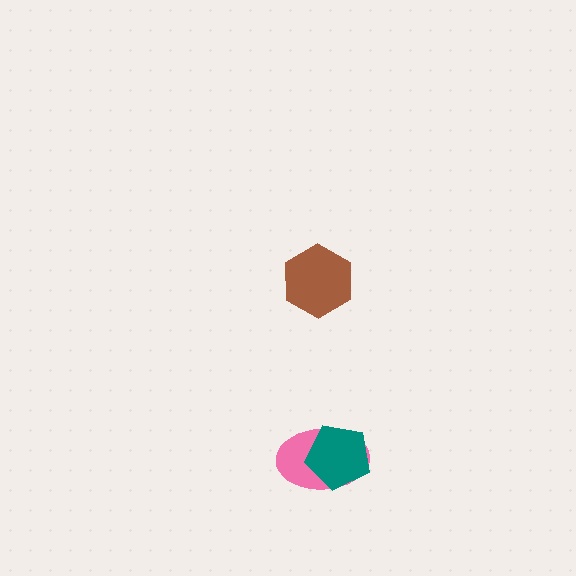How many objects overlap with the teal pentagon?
1 object overlaps with the teal pentagon.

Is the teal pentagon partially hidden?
No, no other shape covers it.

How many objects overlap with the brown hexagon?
0 objects overlap with the brown hexagon.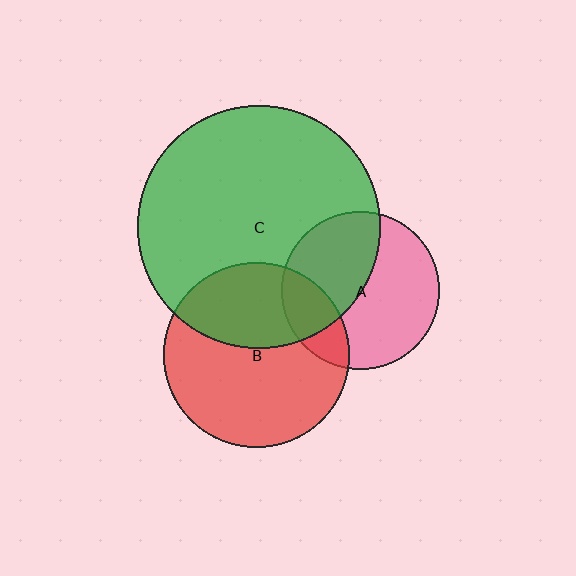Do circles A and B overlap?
Yes.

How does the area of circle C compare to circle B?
Approximately 1.7 times.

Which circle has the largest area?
Circle C (green).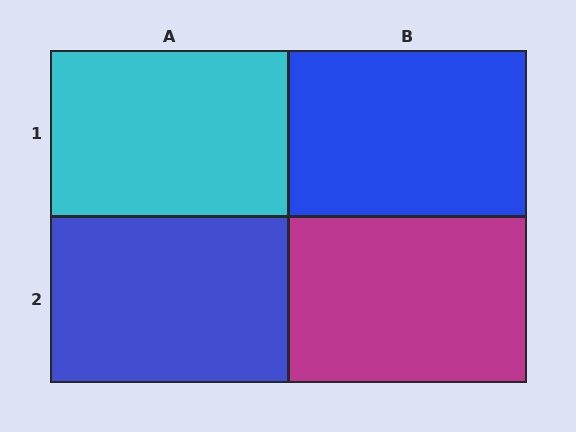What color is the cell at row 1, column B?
Blue.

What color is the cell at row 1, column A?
Cyan.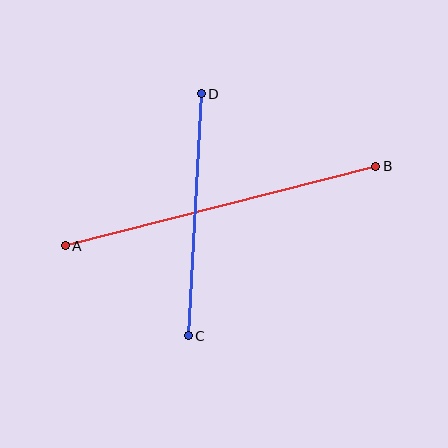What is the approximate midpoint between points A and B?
The midpoint is at approximately (221, 206) pixels.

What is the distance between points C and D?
The distance is approximately 242 pixels.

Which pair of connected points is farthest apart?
Points A and B are farthest apart.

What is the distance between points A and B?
The distance is approximately 320 pixels.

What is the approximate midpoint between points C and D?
The midpoint is at approximately (195, 215) pixels.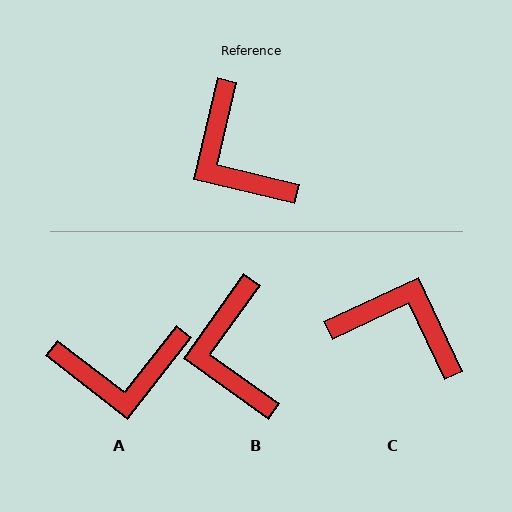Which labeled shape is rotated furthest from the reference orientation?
C, about 141 degrees away.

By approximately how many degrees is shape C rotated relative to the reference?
Approximately 141 degrees clockwise.